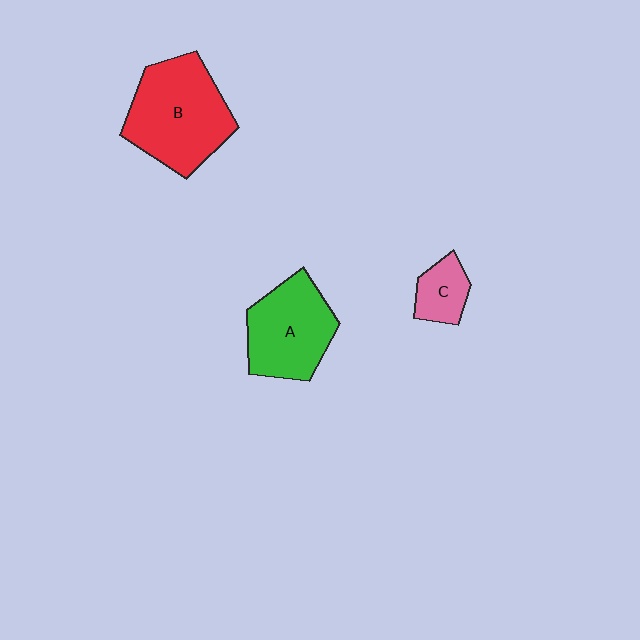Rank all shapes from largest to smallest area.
From largest to smallest: B (red), A (green), C (pink).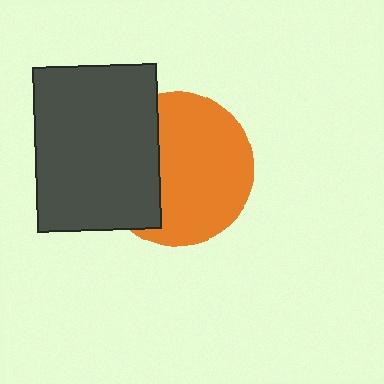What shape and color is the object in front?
The object in front is a dark gray rectangle.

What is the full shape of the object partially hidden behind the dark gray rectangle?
The partially hidden object is an orange circle.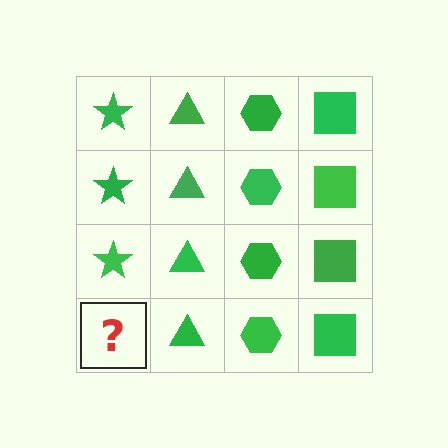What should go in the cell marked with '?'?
The missing cell should contain a green star.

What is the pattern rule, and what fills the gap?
The rule is that each column has a consistent shape. The gap should be filled with a green star.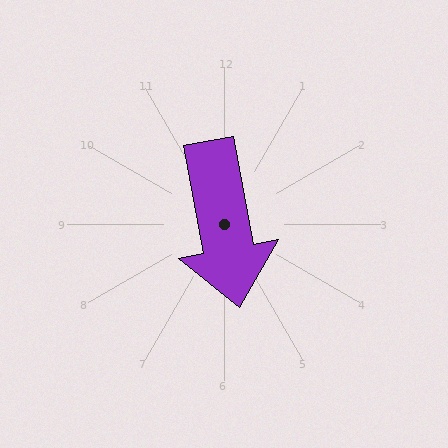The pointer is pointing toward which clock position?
Roughly 6 o'clock.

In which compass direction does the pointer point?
South.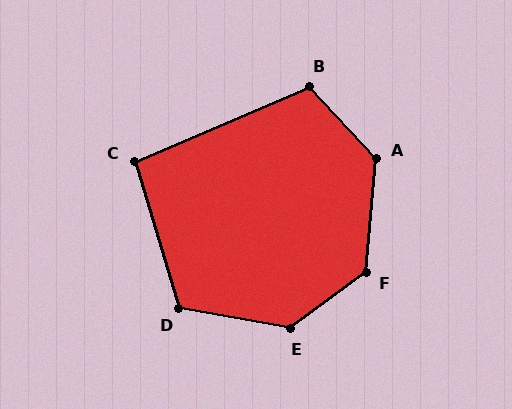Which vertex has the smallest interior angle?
C, at approximately 96 degrees.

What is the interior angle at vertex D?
Approximately 118 degrees (obtuse).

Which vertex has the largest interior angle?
F, at approximately 132 degrees.